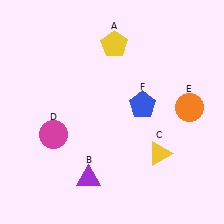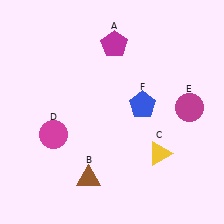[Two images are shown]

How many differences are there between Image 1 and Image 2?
There are 3 differences between the two images.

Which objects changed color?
A changed from yellow to magenta. B changed from purple to brown. E changed from orange to magenta.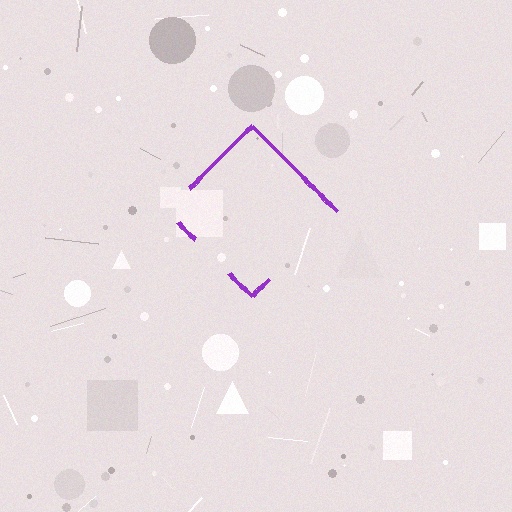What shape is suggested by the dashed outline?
The dashed outline suggests a diamond.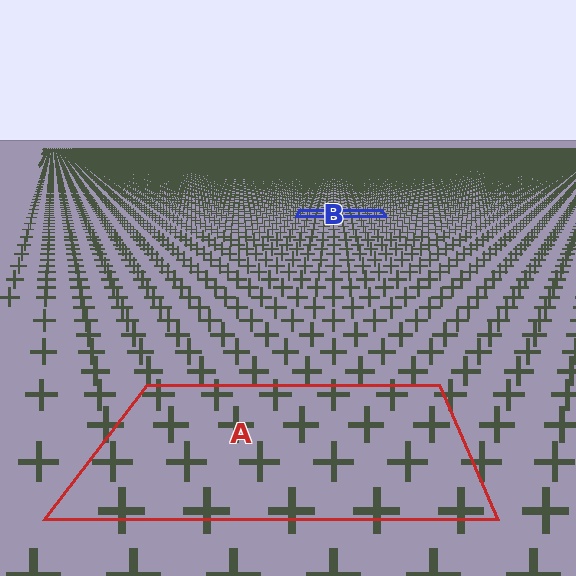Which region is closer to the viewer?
Region A is closer. The texture elements there are larger and more spread out.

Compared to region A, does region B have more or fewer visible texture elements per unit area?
Region B has more texture elements per unit area — they are packed more densely because it is farther away.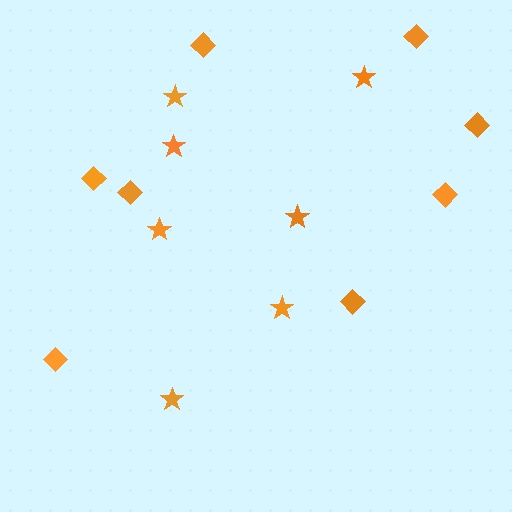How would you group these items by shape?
There are 2 groups: one group of stars (7) and one group of diamonds (8).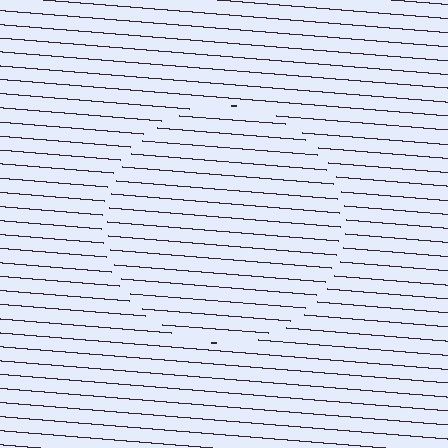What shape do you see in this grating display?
An illusory circle. The interior of the shape contains the same grating, shifted by half a period — the contour is defined by the phase discontinuity where line-ends from the inner and outer gratings abut.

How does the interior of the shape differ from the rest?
The interior of the shape contains the same grating, shifted by half a period — the contour is defined by the phase discontinuity where line-ends from the inner and outer gratings abut.